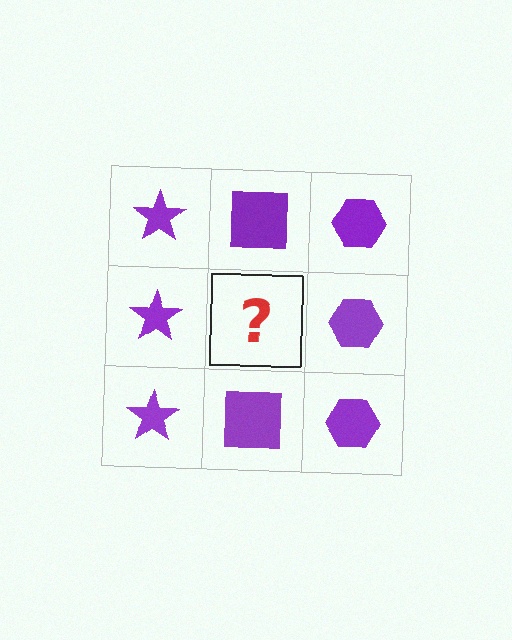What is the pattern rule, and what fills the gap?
The rule is that each column has a consistent shape. The gap should be filled with a purple square.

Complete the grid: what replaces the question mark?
The question mark should be replaced with a purple square.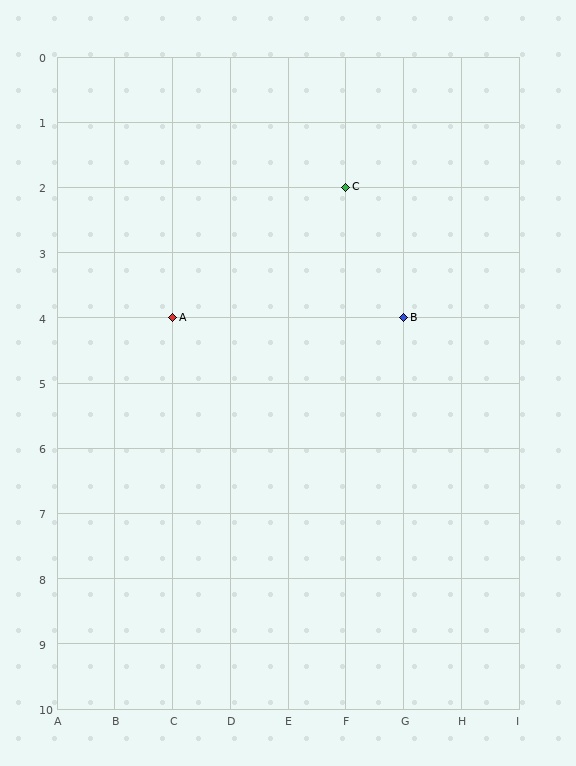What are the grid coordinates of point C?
Point C is at grid coordinates (F, 2).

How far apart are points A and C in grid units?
Points A and C are 3 columns and 2 rows apart (about 3.6 grid units diagonally).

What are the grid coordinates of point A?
Point A is at grid coordinates (C, 4).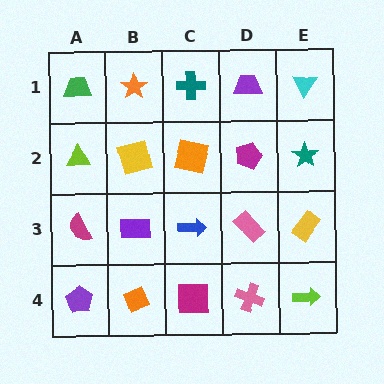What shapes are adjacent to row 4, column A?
A magenta semicircle (row 3, column A), an orange diamond (row 4, column B).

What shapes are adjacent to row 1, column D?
A magenta pentagon (row 2, column D), a teal cross (row 1, column C), a cyan triangle (row 1, column E).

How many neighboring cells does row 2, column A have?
3.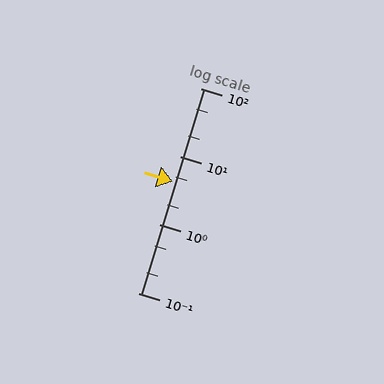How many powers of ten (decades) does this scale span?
The scale spans 3 decades, from 0.1 to 100.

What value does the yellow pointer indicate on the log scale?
The pointer indicates approximately 4.3.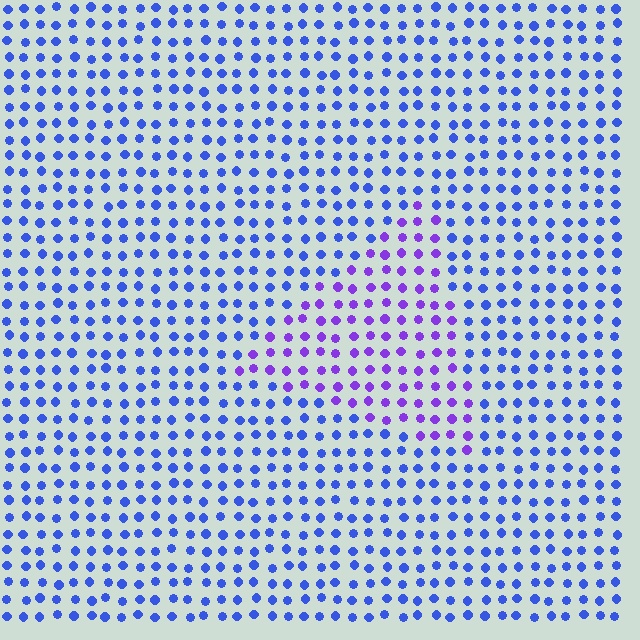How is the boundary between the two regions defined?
The boundary is defined purely by a slight shift in hue (about 39 degrees). Spacing, size, and orientation are identical on both sides.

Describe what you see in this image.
The image is filled with small blue elements in a uniform arrangement. A triangle-shaped region is visible where the elements are tinted to a slightly different hue, forming a subtle color boundary.